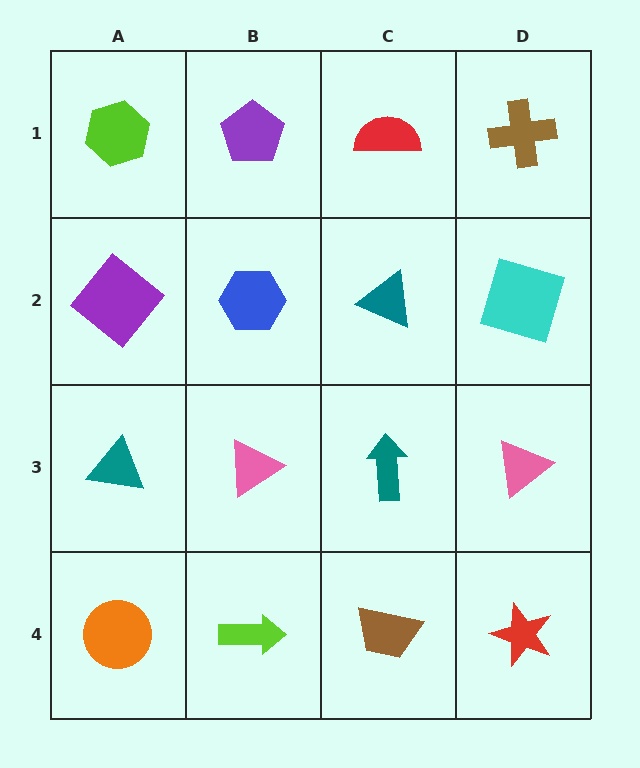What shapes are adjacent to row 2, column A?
A lime hexagon (row 1, column A), a teal triangle (row 3, column A), a blue hexagon (row 2, column B).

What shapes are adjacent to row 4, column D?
A pink triangle (row 3, column D), a brown trapezoid (row 4, column C).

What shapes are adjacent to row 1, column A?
A purple diamond (row 2, column A), a purple pentagon (row 1, column B).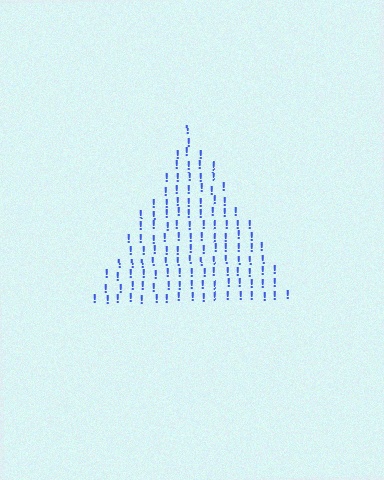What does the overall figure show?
The overall figure shows a triangle.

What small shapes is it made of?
It is made of small exclamation marks.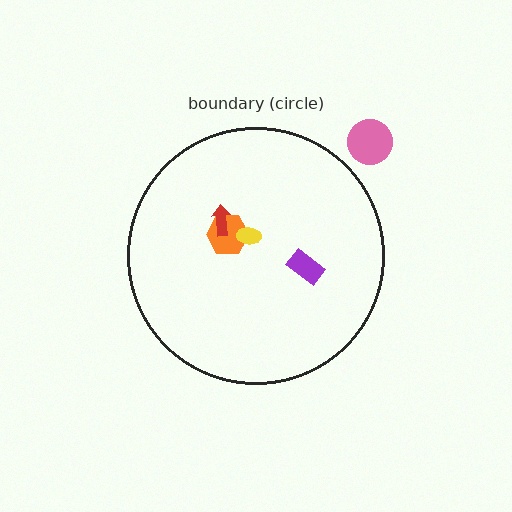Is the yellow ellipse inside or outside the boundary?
Inside.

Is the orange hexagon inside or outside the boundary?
Inside.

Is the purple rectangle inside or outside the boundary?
Inside.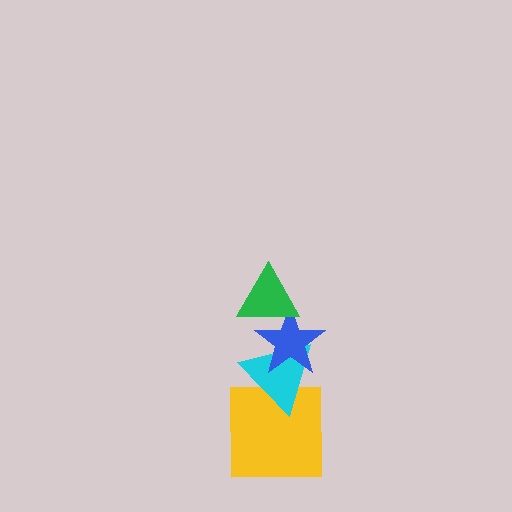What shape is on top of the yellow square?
The cyan triangle is on top of the yellow square.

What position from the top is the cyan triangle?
The cyan triangle is 3rd from the top.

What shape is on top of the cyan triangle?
The blue star is on top of the cyan triangle.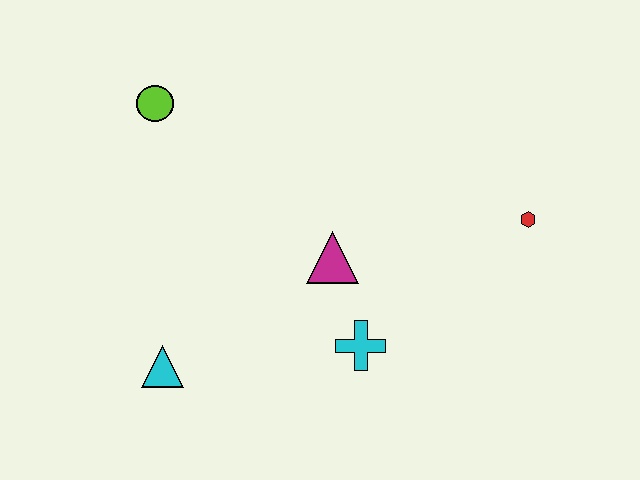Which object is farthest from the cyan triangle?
The red hexagon is farthest from the cyan triangle.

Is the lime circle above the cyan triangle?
Yes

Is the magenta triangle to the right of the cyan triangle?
Yes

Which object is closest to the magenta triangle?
The cyan cross is closest to the magenta triangle.